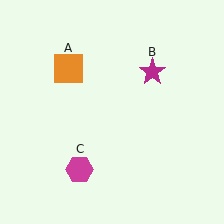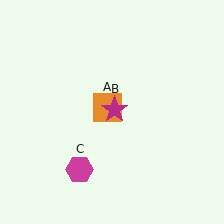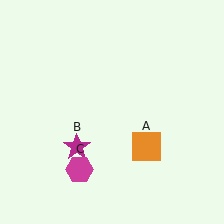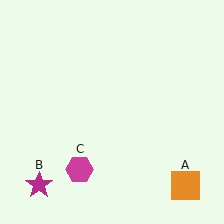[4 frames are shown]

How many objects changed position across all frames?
2 objects changed position: orange square (object A), magenta star (object B).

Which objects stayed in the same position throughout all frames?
Magenta hexagon (object C) remained stationary.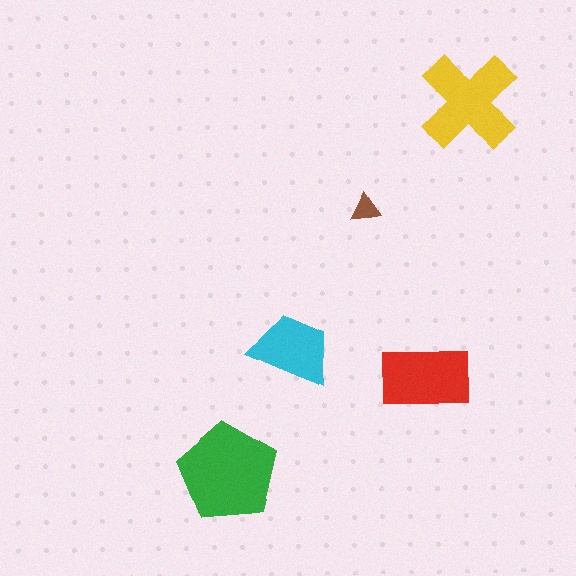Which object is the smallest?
The brown triangle.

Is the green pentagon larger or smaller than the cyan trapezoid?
Larger.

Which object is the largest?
The green pentagon.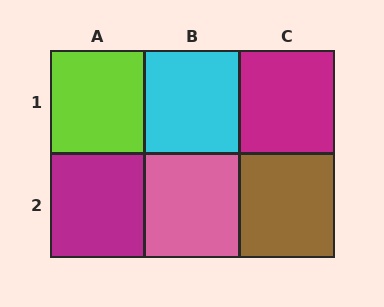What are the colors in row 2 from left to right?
Magenta, pink, brown.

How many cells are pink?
1 cell is pink.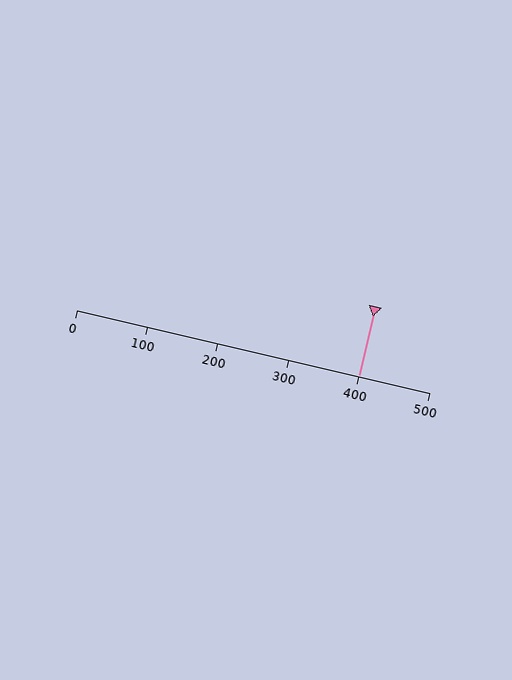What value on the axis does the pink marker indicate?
The marker indicates approximately 400.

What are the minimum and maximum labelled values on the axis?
The axis runs from 0 to 500.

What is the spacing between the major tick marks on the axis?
The major ticks are spaced 100 apart.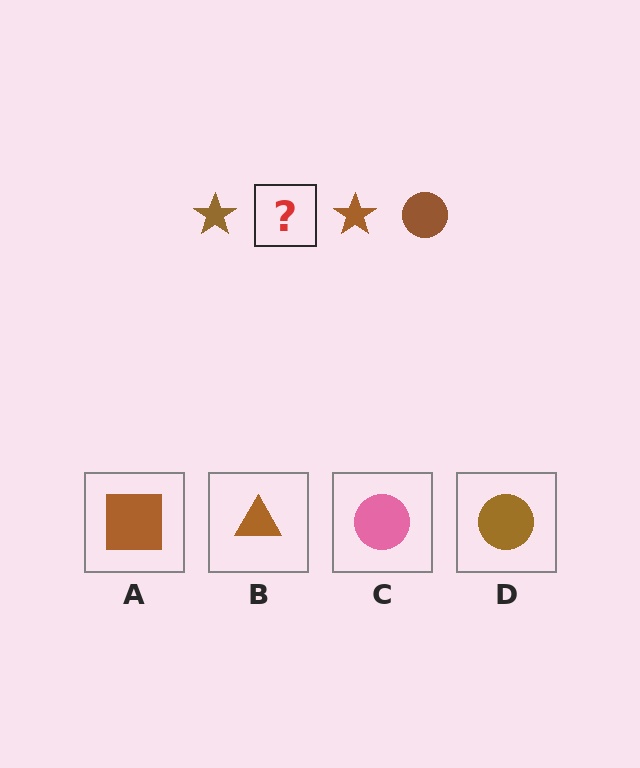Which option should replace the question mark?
Option D.